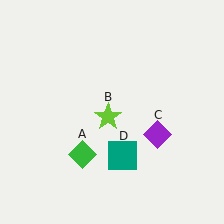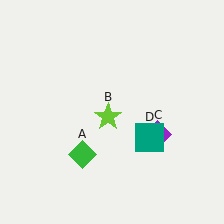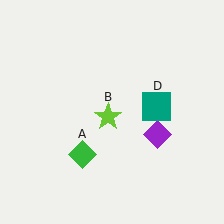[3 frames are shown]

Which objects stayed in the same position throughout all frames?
Green diamond (object A) and lime star (object B) and purple diamond (object C) remained stationary.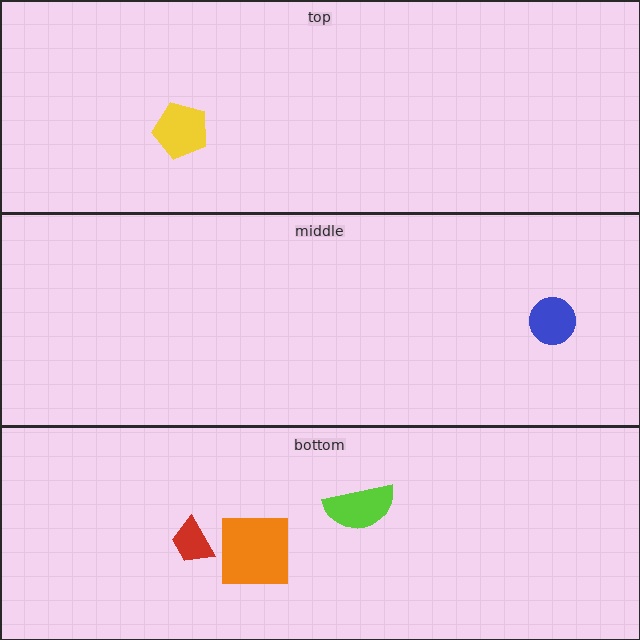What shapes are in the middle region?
The blue circle.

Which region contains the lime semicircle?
The bottom region.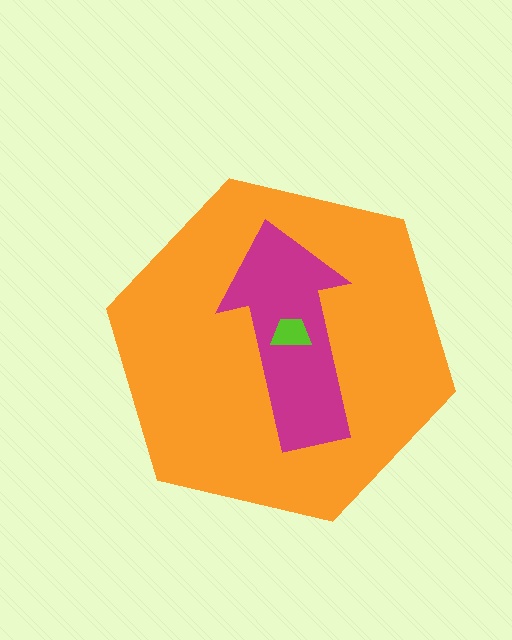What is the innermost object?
The lime trapezoid.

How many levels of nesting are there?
3.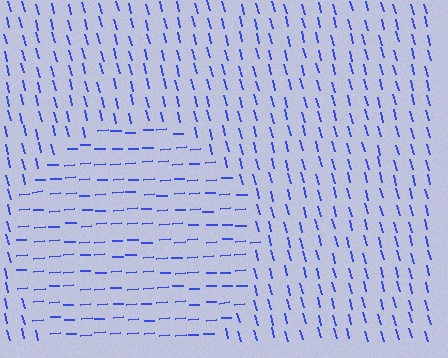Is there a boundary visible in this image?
Yes, there is a texture boundary formed by a change in line orientation.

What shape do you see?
I see a circle.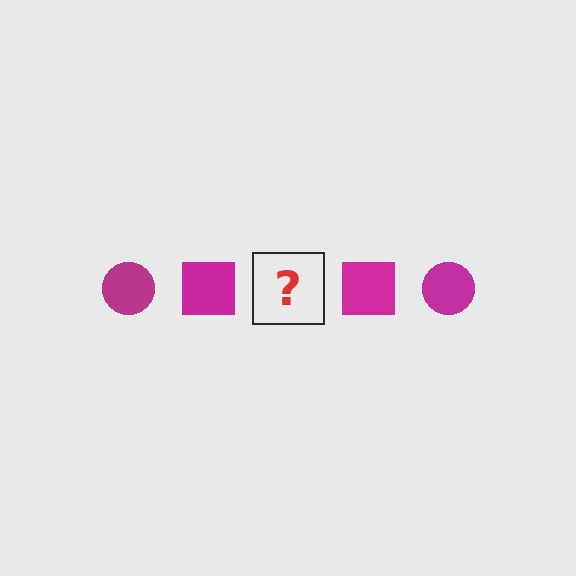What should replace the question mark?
The question mark should be replaced with a magenta circle.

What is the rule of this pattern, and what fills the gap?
The rule is that the pattern cycles through circle, square shapes in magenta. The gap should be filled with a magenta circle.